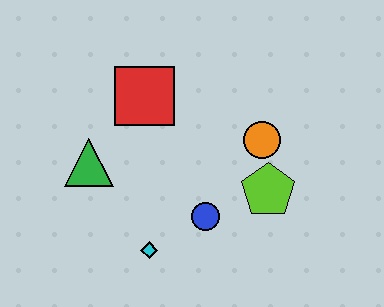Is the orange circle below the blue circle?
No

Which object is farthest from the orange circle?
The green triangle is farthest from the orange circle.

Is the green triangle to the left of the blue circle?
Yes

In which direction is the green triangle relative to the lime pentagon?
The green triangle is to the left of the lime pentagon.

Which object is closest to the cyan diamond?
The blue circle is closest to the cyan diamond.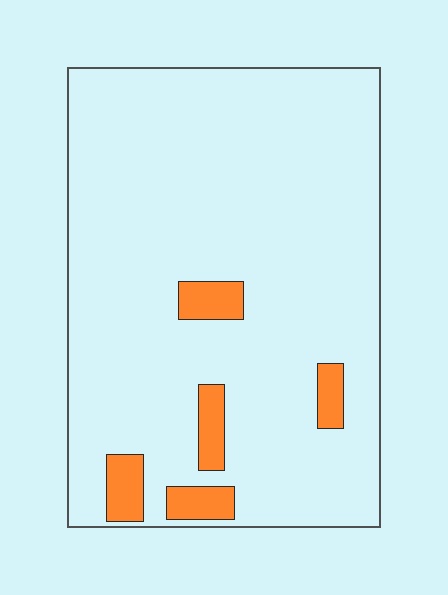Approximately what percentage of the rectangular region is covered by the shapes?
Approximately 10%.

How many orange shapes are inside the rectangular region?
5.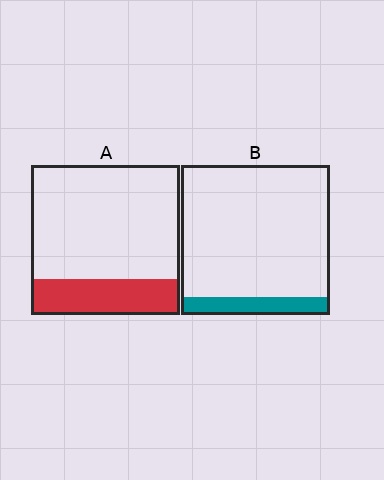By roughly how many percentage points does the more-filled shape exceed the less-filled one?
By roughly 10 percentage points (A over B).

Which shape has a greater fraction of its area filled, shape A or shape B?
Shape A.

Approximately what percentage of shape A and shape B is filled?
A is approximately 25% and B is approximately 10%.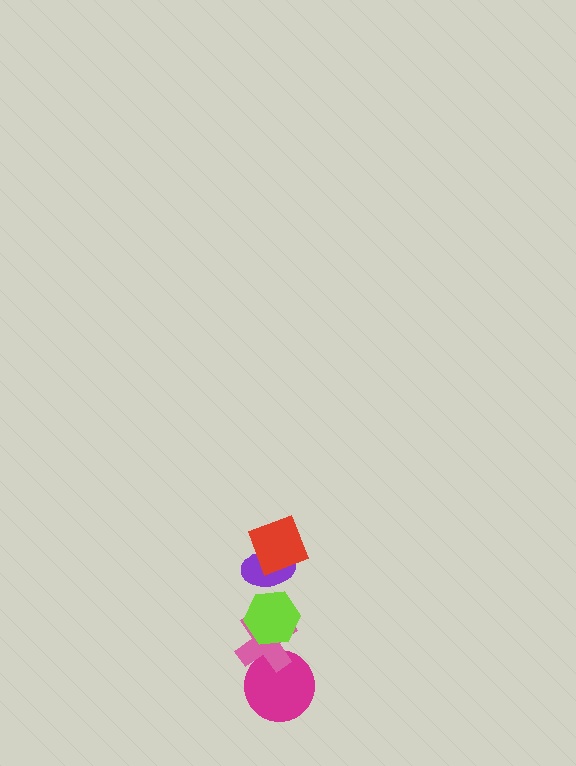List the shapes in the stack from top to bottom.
From top to bottom: the red square, the purple ellipse, the lime hexagon, the pink cross, the magenta circle.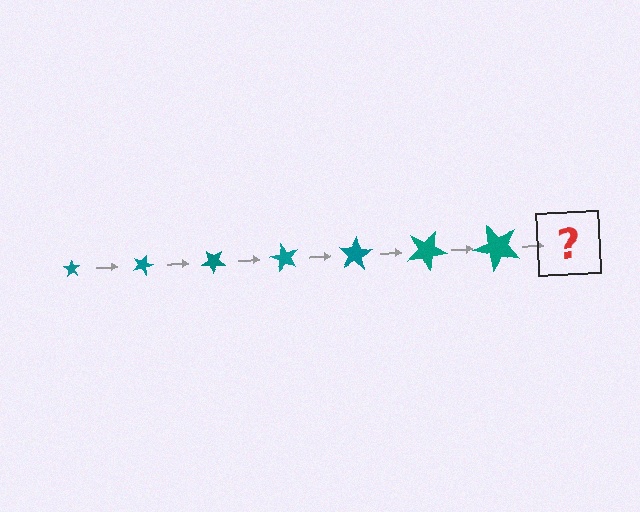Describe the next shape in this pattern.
It should be a star, larger than the previous one and rotated 140 degrees from the start.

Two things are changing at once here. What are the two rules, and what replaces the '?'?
The two rules are that the star grows larger each step and it rotates 20 degrees each step. The '?' should be a star, larger than the previous one and rotated 140 degrees from the start.